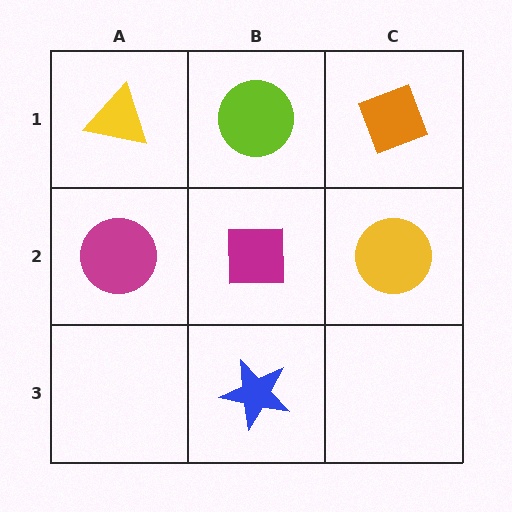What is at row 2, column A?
A magenta circle.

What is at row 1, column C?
An orange diamond.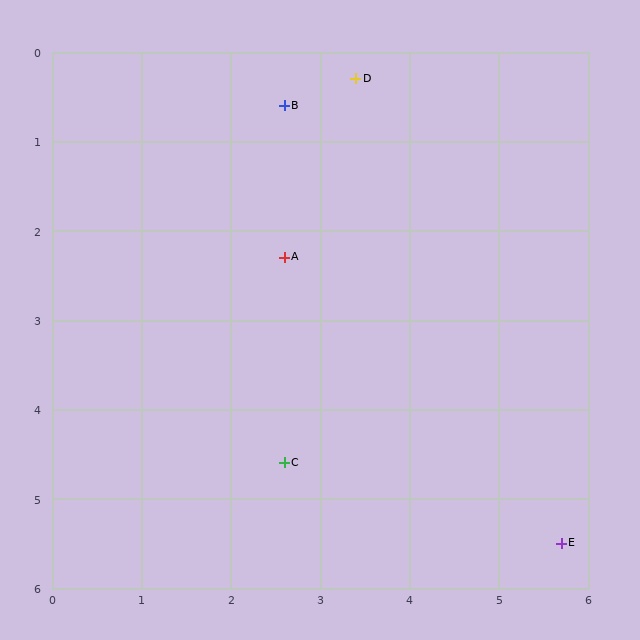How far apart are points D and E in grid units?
Points D and E are about 5.7 grid units apart.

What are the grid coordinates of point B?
Point B is at approximately (2.6, 0.6).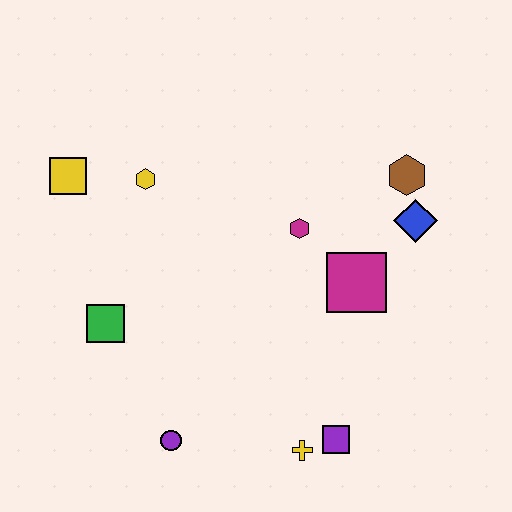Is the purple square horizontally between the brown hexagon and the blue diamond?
No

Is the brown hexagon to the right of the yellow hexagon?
Yes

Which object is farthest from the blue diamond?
The yellow square is farthest from the blue diamond.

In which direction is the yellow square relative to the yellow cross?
The yellow square is above the yellow cross.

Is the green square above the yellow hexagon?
No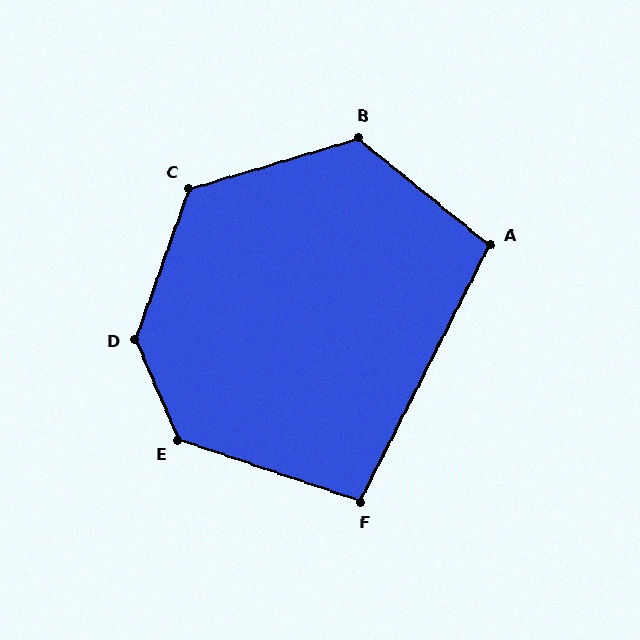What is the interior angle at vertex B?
Approximately 124 degrees (obtuse).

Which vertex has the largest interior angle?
D, at approximately 137 degrees.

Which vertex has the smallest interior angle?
F, at approximately 98 degrees.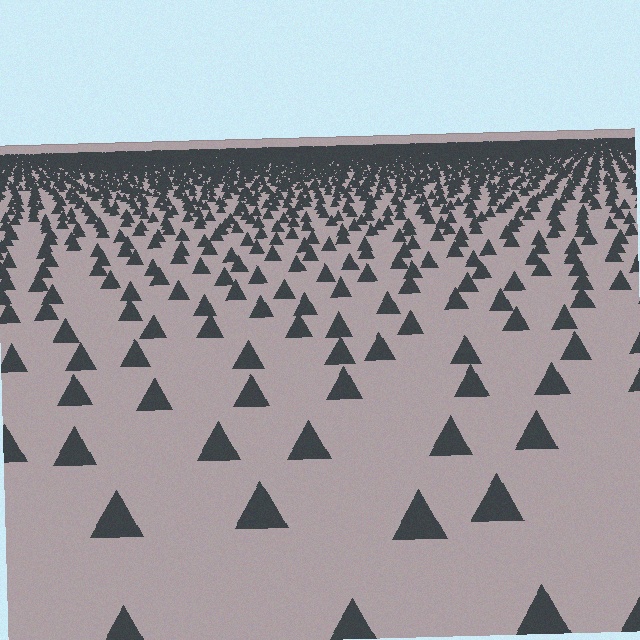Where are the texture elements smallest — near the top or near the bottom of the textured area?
Near the top.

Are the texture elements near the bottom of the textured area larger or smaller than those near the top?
Larger. Near the bottom, elements are closer to the viewer and appear at a bigger on-screen size.